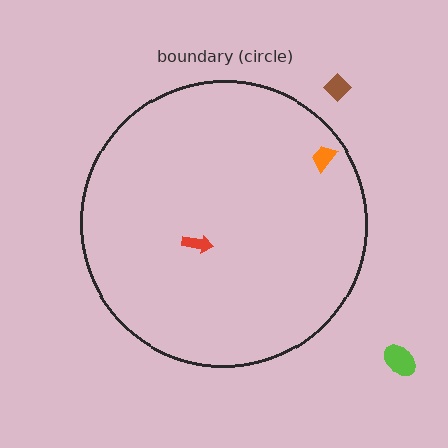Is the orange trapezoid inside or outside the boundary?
Inside.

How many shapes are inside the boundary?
2 inside, 2 outside.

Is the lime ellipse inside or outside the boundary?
Outside.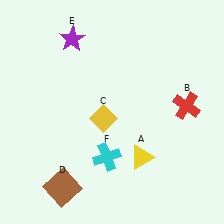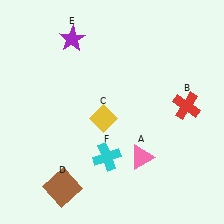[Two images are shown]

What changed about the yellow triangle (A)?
In Image 1, A is yellow. In Image 2, it changed to pink.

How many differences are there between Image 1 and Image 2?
There is 1 difference between the two images.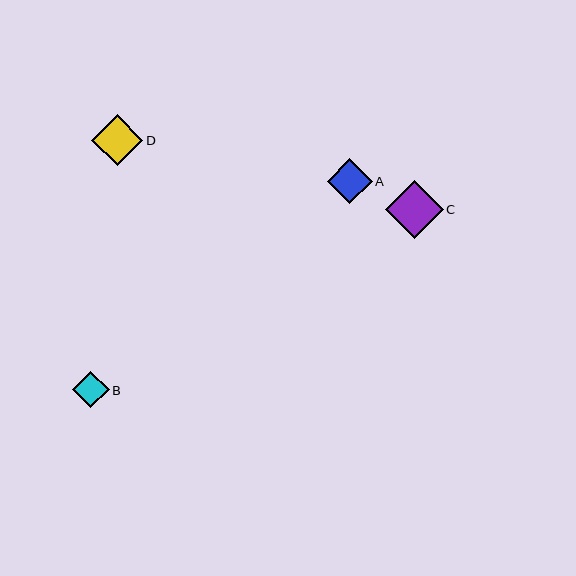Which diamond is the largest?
Diamond C is the largest with a size of approximately 58 pixels.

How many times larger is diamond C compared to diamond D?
Diamond C is approximately 1.1 times the size of diamond D.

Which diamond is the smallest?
Diamond B is the smallest with a size of approximately 37 pixels.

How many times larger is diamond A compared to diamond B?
Diamond A is approximately 1.2 times the size of diamond B.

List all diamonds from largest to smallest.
From largest to smallest: C, D, A, B.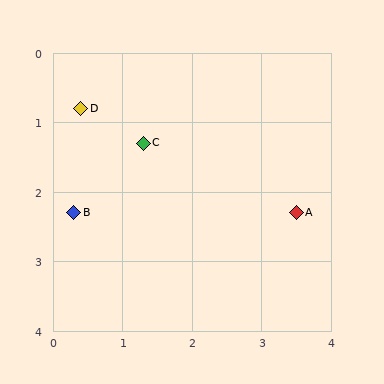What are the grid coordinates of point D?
Point D is at approximately (0.4, 0.8).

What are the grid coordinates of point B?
Point B is at approximately (0.3, 2.3).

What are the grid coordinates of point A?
Point A is at approximately (3.5, 2.3).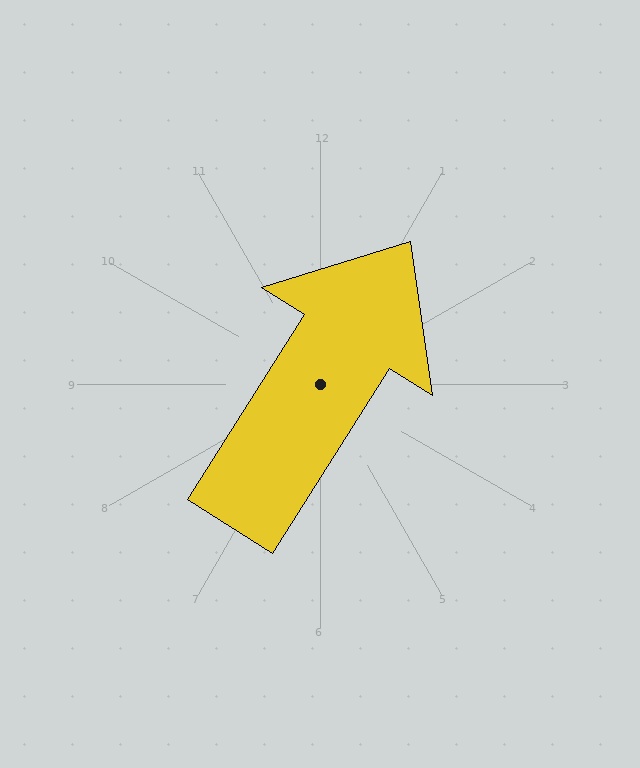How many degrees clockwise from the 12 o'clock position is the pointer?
Approximately 32 degrees.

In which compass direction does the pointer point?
Northeast.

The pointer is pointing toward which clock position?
Roughly 1 o'clock.